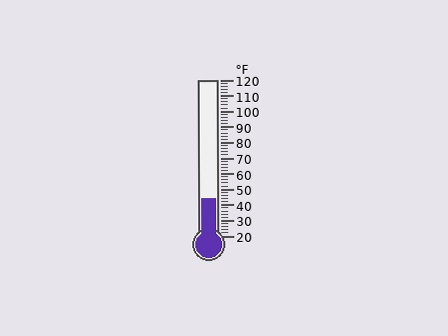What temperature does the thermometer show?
The thermometer shows approximately 44°F.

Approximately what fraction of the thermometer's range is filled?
The thermometer is filled to approximately 25% of its range.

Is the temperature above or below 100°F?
The temperature is below 100°F.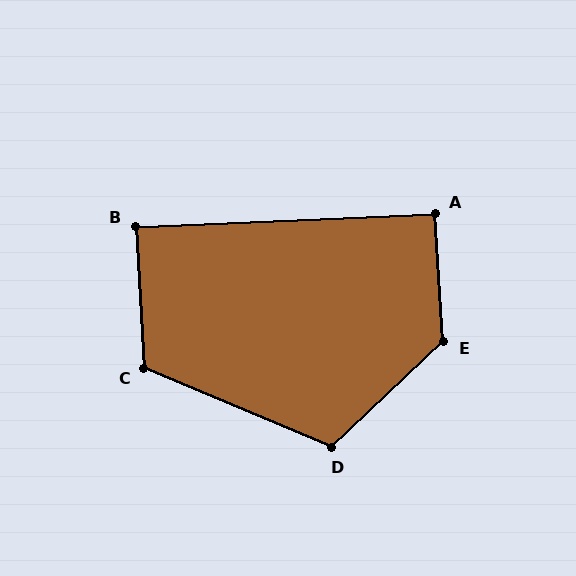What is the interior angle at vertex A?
Approximately 91 degrees (approximately right).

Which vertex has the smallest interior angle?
B, at approximately 89 degrees.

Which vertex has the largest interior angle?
E, at approximately 129 degrees.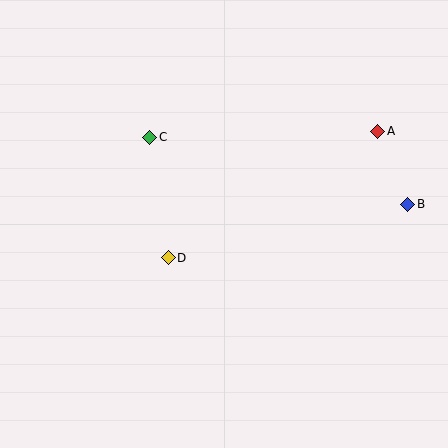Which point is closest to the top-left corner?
Point C is closest to the top-left corner.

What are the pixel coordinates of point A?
Point A is at (378, 131).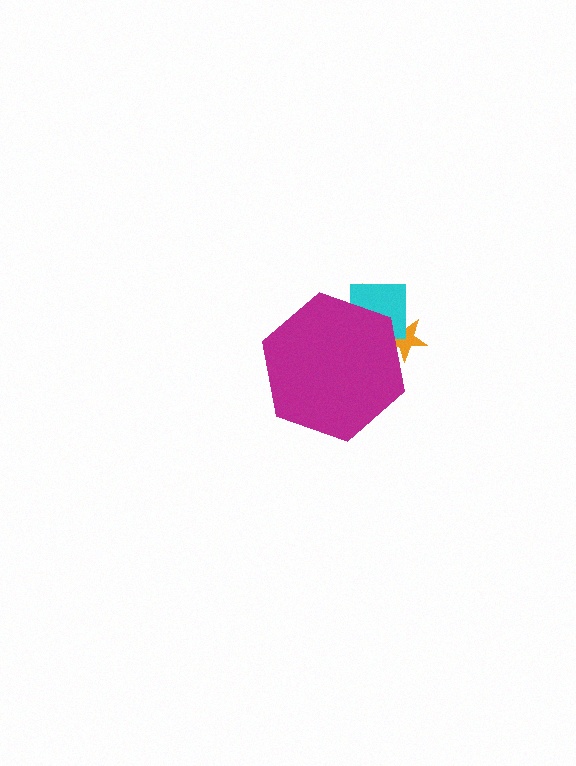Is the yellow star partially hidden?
Yes, the yellow star is partially hidden behind the magenta hexagon.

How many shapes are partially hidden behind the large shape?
3 shapes are partially hidden.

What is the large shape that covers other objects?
A magenta hexagon.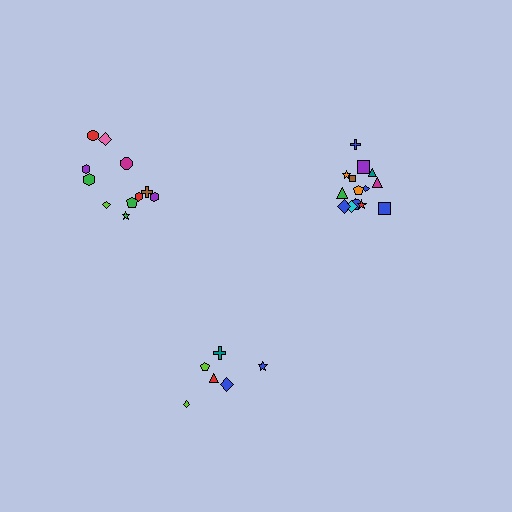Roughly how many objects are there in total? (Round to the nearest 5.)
Roughly 35 objects in total.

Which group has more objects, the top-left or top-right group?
The top-right group.